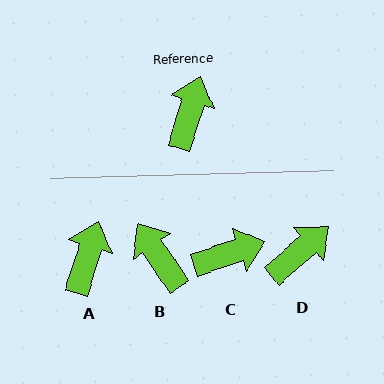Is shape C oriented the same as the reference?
No, it is off by about 54 degrees.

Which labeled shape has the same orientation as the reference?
A.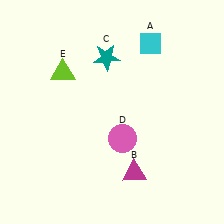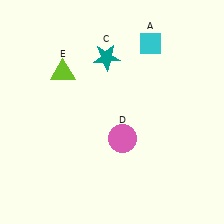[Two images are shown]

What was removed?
The magenta triangle (B) was removed in Image 2.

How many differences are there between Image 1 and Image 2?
There is 1 difference between the two images.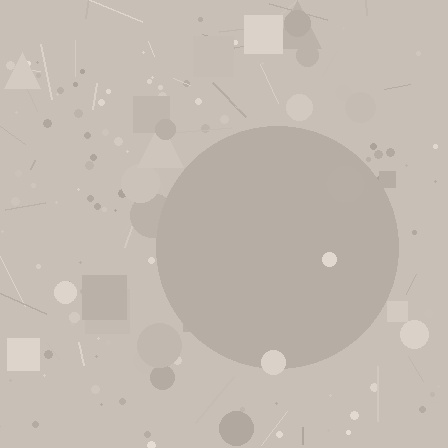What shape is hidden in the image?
A circle is hidden in the image.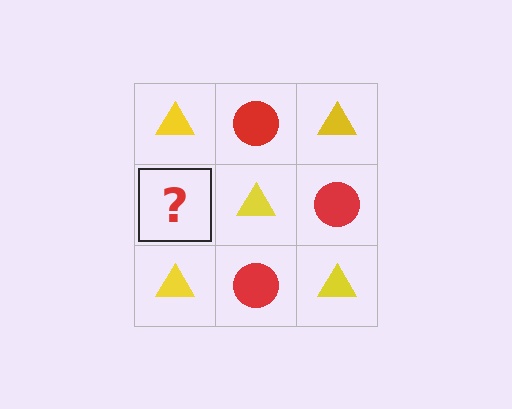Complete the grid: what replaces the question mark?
The question mark should be replaced with a red circle.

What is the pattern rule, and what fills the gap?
The rule is that it alternates yellow triangle and red circle in a checkerboard pattern. The gap should be filled with a red circle.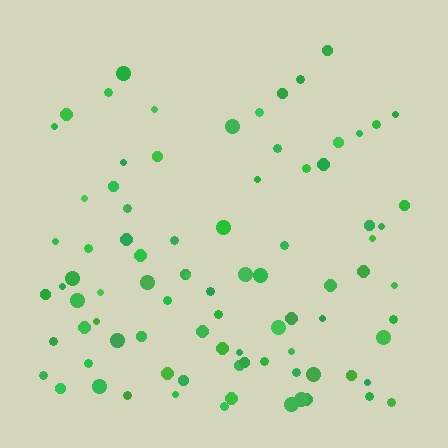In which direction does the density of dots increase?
From top to bottom, with the bottom side densest.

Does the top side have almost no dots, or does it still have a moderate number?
Still a moderate number, just noticeably fewer than the bottom.